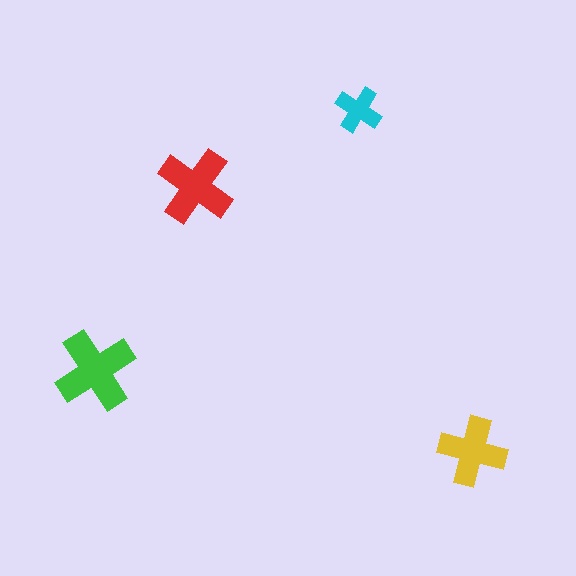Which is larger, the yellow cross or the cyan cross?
The yellow one.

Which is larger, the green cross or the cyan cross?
The green one.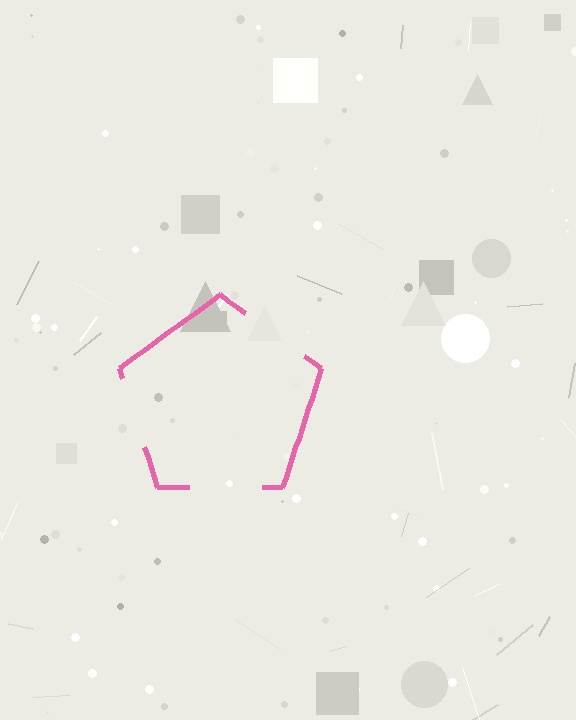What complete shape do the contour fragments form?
The contour fragments form a pentagon.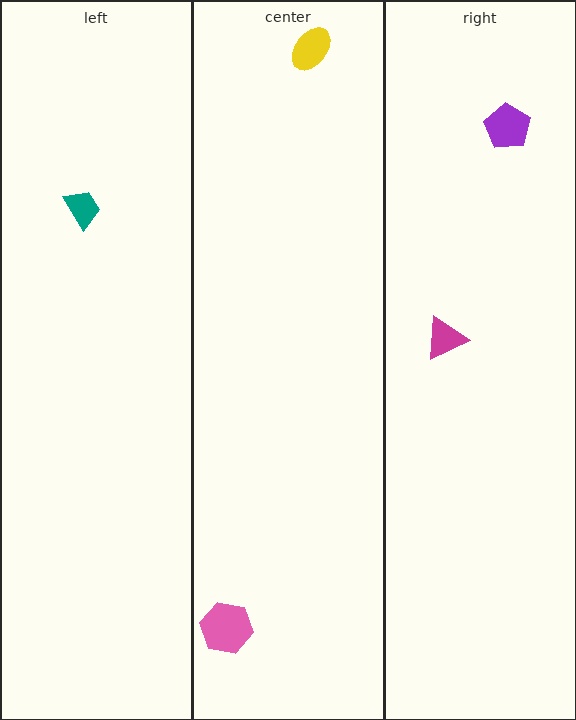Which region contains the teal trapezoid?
The left region.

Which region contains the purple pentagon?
The right region.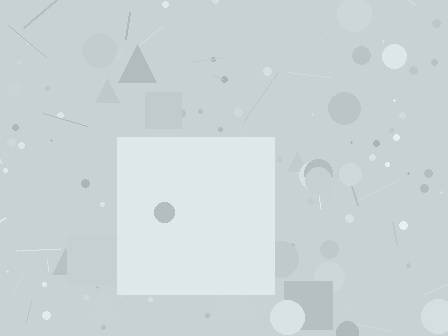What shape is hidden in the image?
A square is hidden in the image.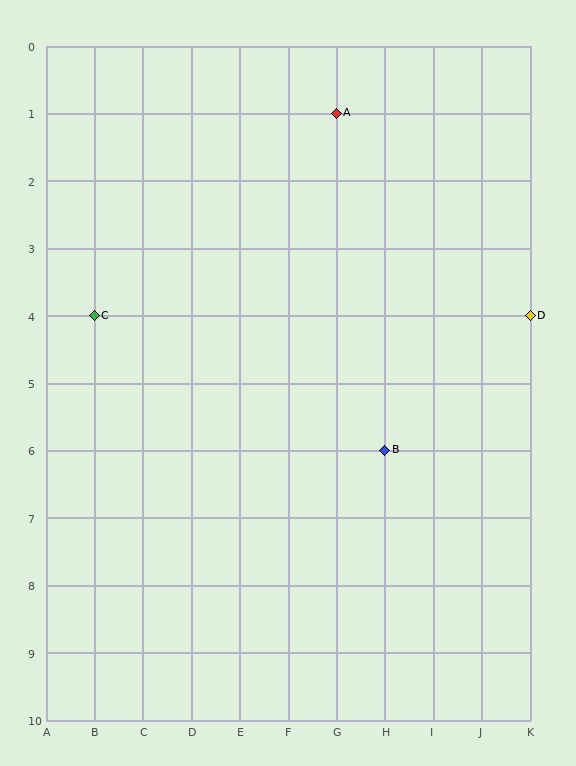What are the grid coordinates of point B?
Point B is at grid coordinates (H, 6).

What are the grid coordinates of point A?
Point A is at grid coordinates (G, 1).